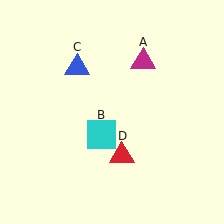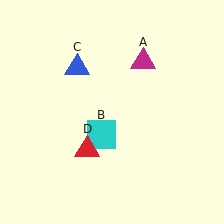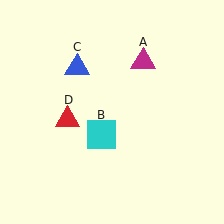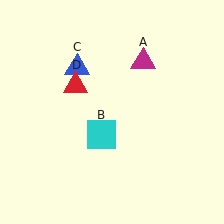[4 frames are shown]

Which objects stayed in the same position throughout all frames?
Magenta triangle (object A) and cyan square (object B) and blue triangle (object C) remained stationary.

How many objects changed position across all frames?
1 object changed position: red triangle (object D).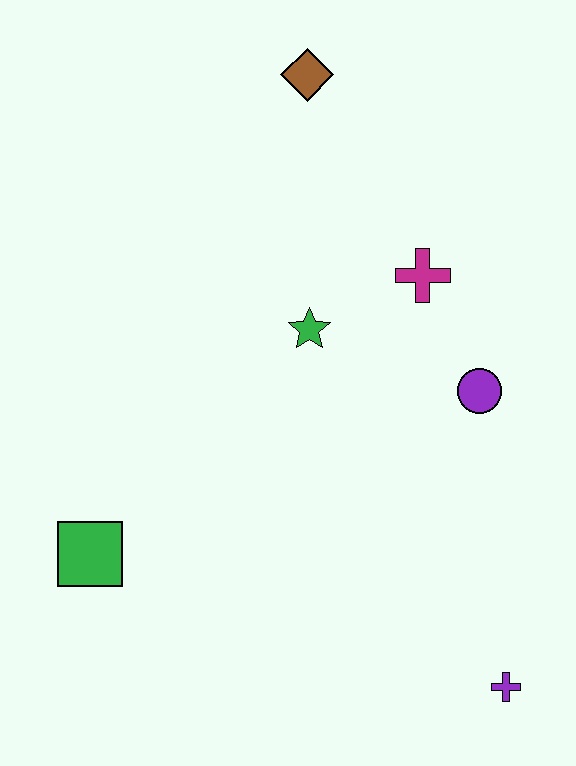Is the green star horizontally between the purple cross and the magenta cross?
No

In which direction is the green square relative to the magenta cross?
The green square is to the left of the magenta cross.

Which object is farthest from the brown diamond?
The purple cross is farthest from the brown diamond.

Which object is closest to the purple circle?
The magenta cross is closest to the purple circle.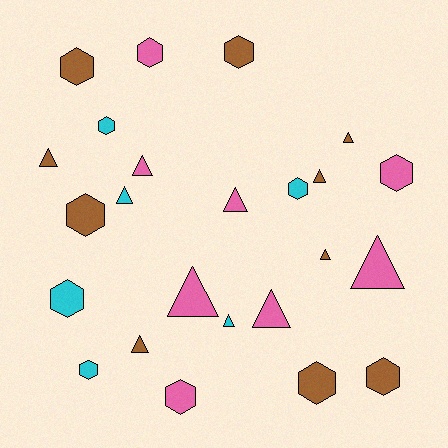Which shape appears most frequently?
Triangle, with 12 objects.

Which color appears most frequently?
Brown, with 10 objects.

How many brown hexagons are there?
There are 5 brown hexagons.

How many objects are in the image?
There are 24 objects.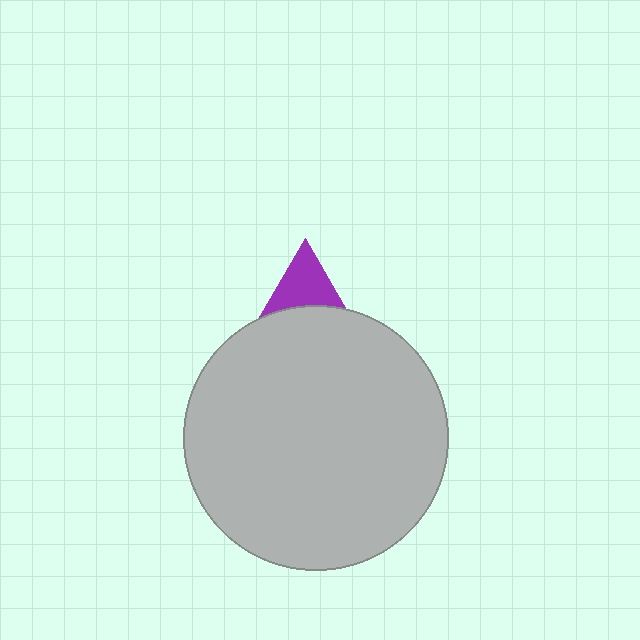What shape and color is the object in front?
The object in front is a light gray circle.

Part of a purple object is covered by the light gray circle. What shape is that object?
It is a triangle.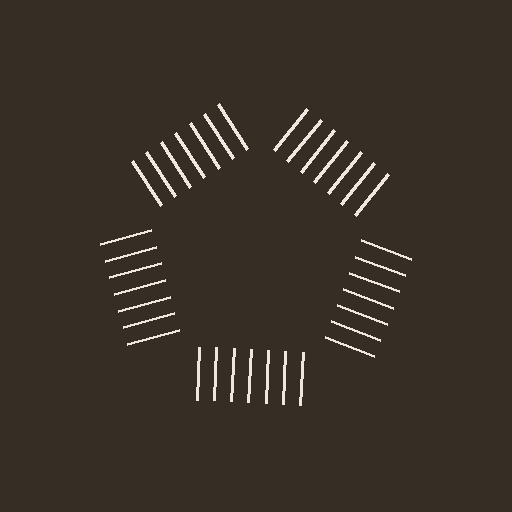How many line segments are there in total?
35 — 7 along each of the 5 edges.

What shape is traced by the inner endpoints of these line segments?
An illusory pentagon — the line segments terminate on its edges but no continuous stroke is drawn.